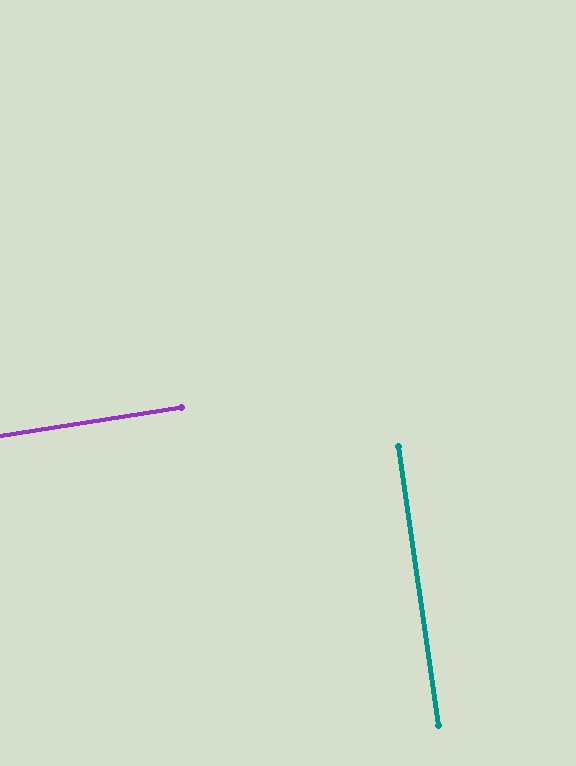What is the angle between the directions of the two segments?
Approximately 89 degrees.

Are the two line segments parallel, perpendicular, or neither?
Perpendicular — they meet at approximately 89°.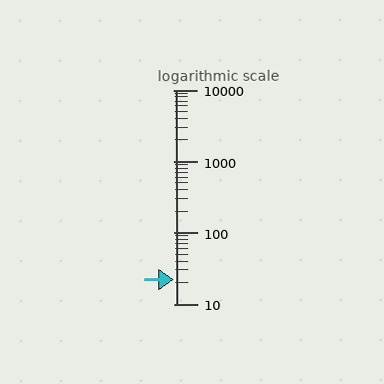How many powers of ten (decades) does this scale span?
The scale spans 3 decades, from 10 to 10000.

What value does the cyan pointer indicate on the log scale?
The pointer indicates approximately 22.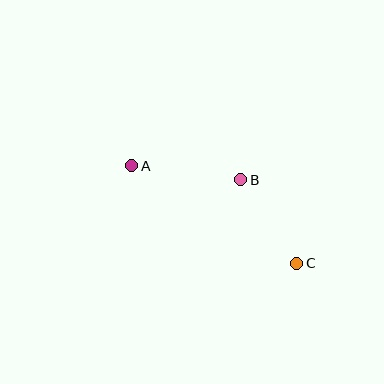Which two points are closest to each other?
Points B and C are closest to each other.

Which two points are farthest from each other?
Points A and C are farthest from each other.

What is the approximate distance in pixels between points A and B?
The distance between A and B is approximately 110 pixels.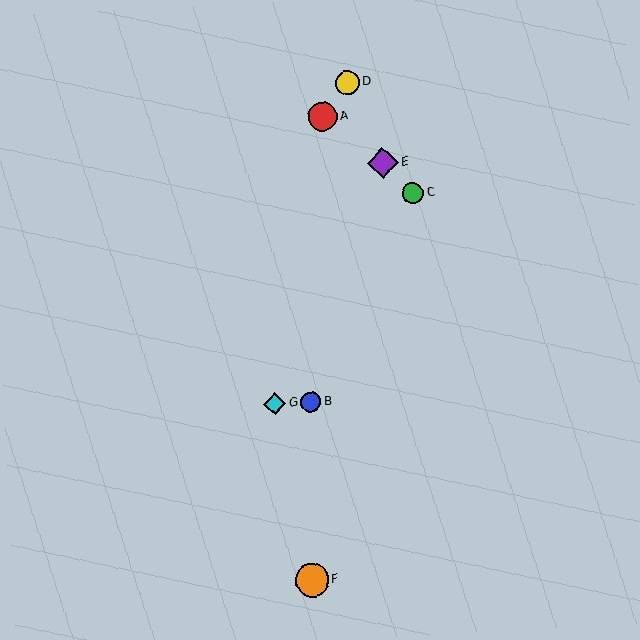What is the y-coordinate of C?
Object C is at y≈193.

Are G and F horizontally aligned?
No, G is at y≈404 and F is at y≈580.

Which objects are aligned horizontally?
Objects B, G are aligned horizontally.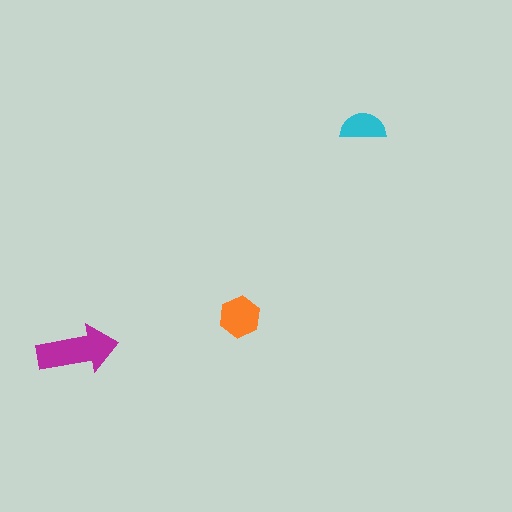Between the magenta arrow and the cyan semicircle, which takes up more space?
The magenta arrow.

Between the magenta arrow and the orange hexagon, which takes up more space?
The magenta arrow.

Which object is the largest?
The magenta arrow.